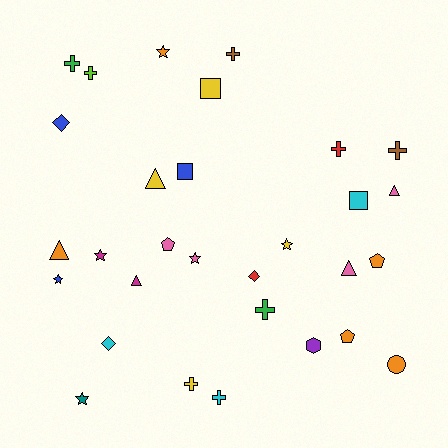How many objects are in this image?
There are 30 objects.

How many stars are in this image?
There are 6 stars.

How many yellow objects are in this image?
There are 4 yellow objects.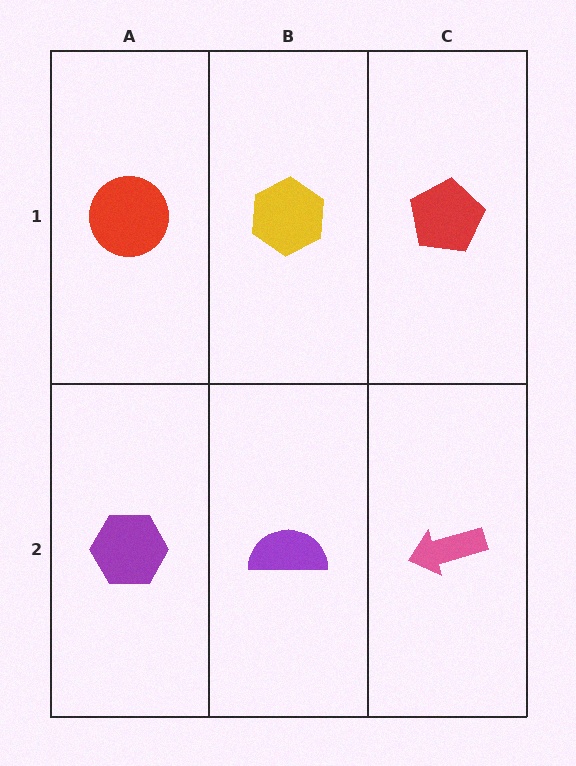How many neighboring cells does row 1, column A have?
2.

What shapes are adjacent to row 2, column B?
A yellow hexagon (row 1, column B), a purple hexagon (row 2, column A), a pink arrow (row 2, column C).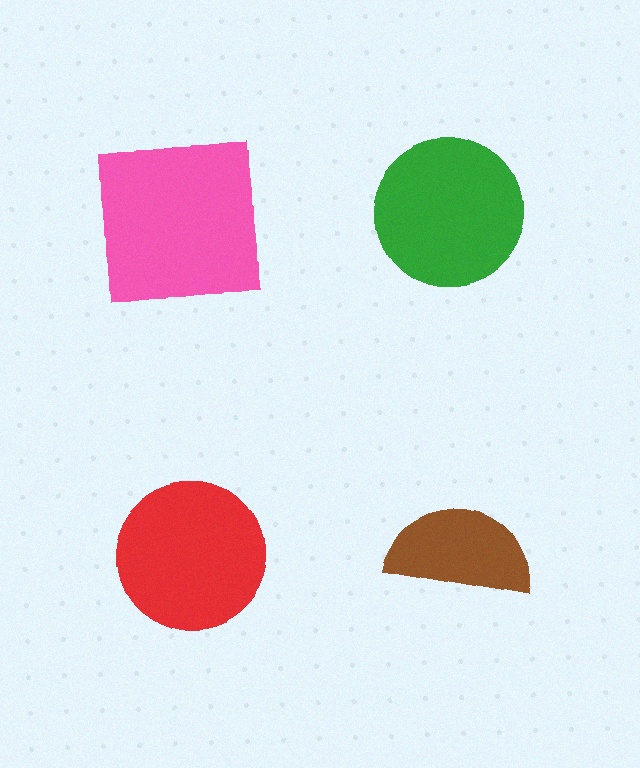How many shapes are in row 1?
2 shapes.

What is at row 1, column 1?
A pink square.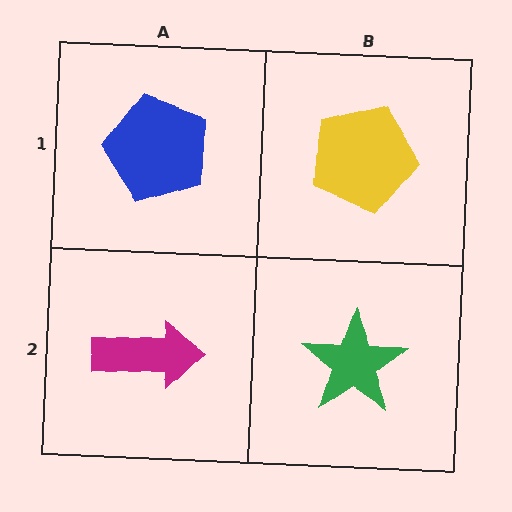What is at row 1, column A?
A blue pentagon.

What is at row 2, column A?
A magenta arrow.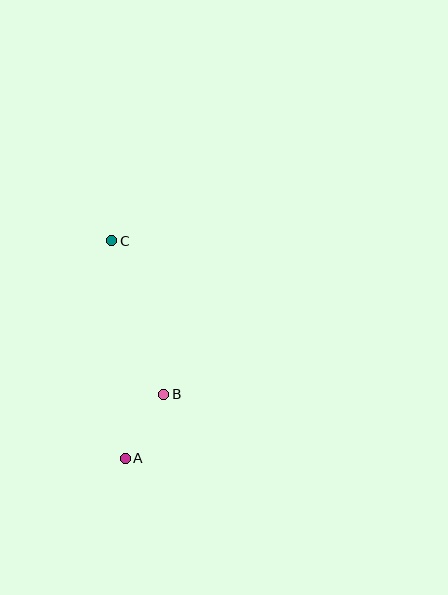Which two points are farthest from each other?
Points A and C are farthest from each other.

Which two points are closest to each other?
Points A and B are closest to each other.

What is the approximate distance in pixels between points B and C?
The distance between B and C is approximately 162 pixels.